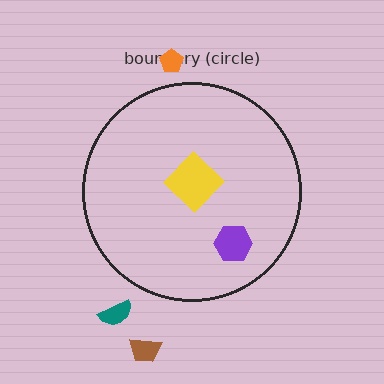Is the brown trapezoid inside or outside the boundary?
Outside.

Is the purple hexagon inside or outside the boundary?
Inside.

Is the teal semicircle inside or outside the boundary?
Outside.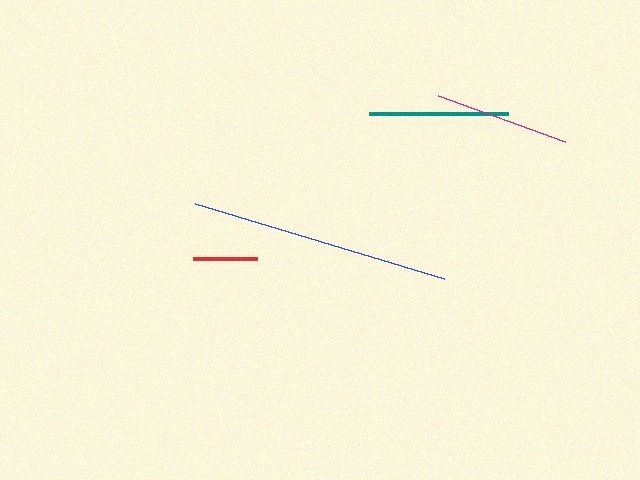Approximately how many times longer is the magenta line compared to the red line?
The magenta line is approximately 2.1 times the length of the red line.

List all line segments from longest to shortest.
From longest to shortest: blue, teal, magenta, red.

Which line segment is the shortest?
The red line is the shortest at approximately 64 pixels.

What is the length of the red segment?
The red segment is approximately 64 pixels long.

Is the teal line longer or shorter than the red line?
The teal line is longer than the red line.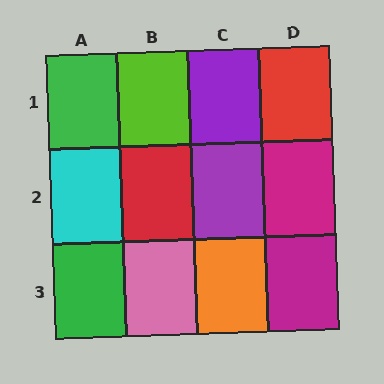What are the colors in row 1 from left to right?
Green, lime, purple, red.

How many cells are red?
2 cells are red.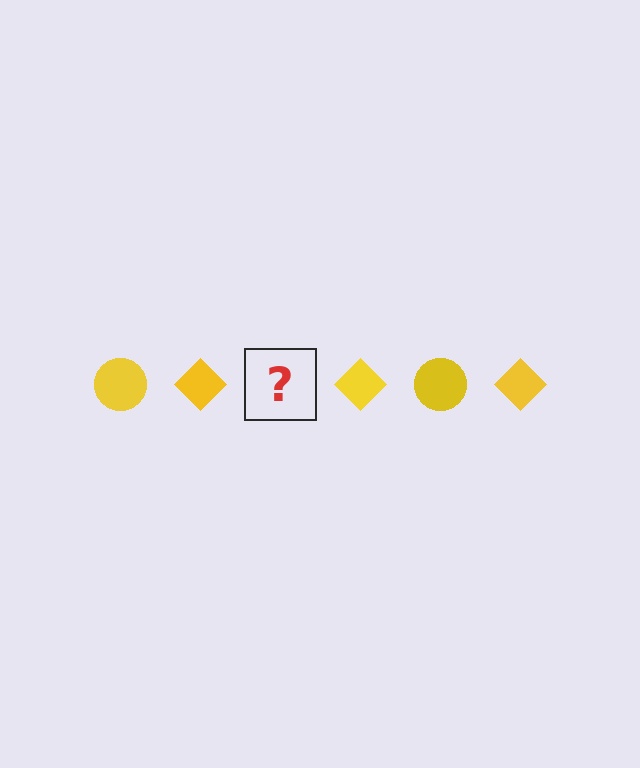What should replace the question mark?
The question mark should be replaced with a yellow circle.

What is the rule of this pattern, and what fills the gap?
The rule is that the pattern cycles through circle, diamond shapes in yellow. The gap should be filled with a yellow circle.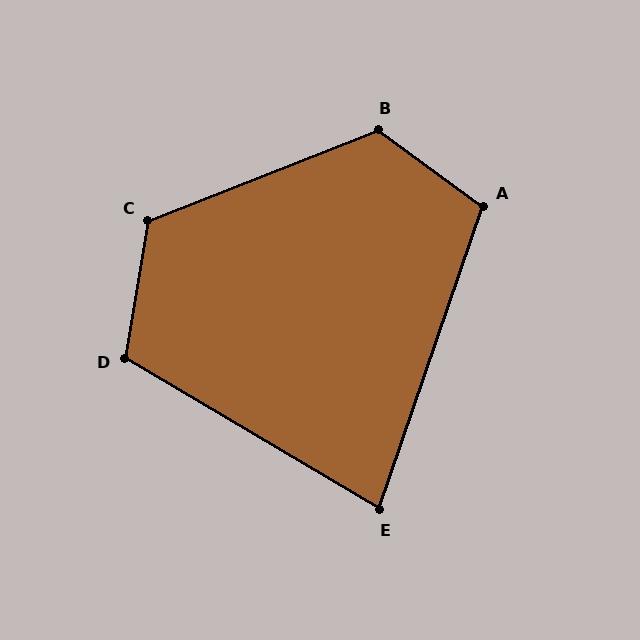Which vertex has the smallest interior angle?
E, at approximately 78 degrees.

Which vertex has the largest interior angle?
B, at approximately 122 degrees.